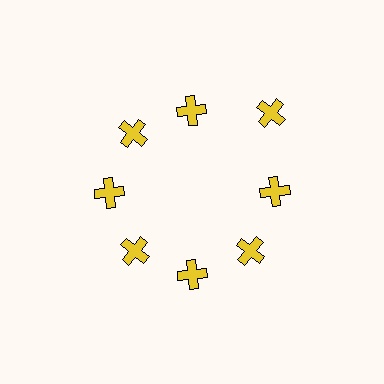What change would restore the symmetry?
The symmetry would be restored by moving it inward, back onto the ring so that all 8 crosses sit at equal angles and equal distance from the center.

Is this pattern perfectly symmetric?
No. The 8 yellow crosses are arranged in a ring, but one element near the 2 o'clock position is pushed outward from the center, breaking the 8-fold rotational symmetry.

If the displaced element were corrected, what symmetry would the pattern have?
It would have 8-fold rotational symmetry — the pattern would map onto itself every 45 degrees.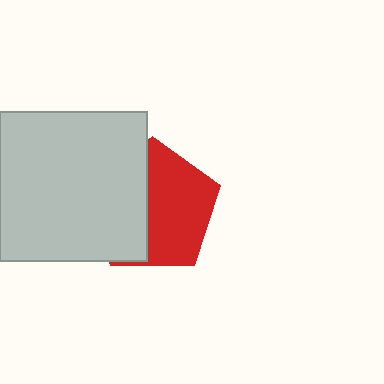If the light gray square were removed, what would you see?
You would see the complete red pentagon.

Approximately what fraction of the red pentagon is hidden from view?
Roughly 44% of the red pentagon is hidden behind the light gray square.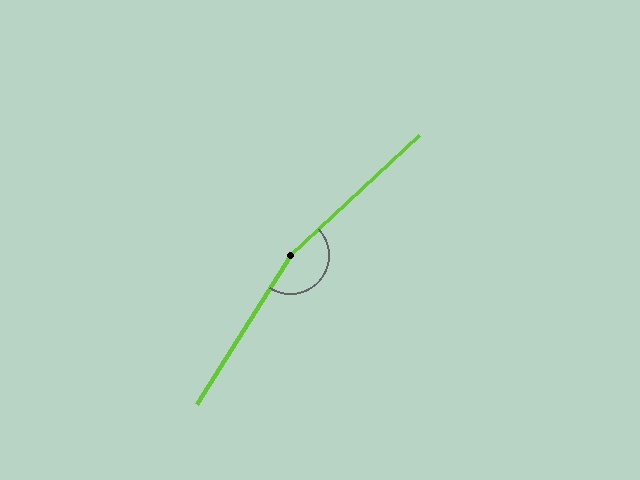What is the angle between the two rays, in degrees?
Approximately 165 degrees.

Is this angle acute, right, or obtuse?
It is obtuse.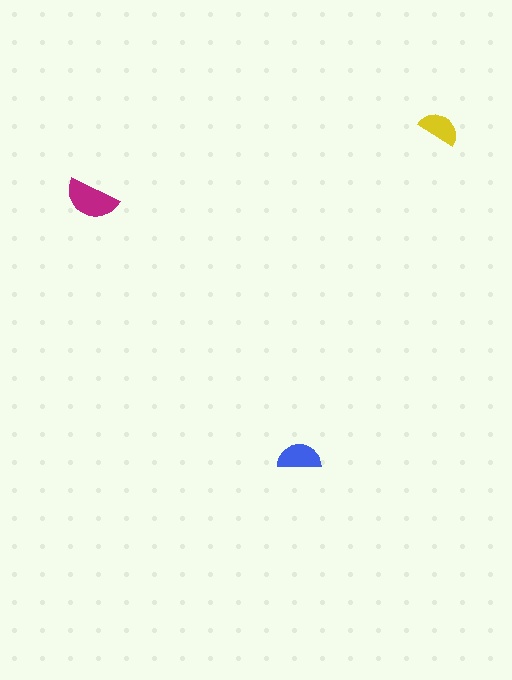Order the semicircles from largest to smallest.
the magenta one, the blue one, the yellow one.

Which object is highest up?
The yellow semicircle is topmost.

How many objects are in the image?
There are 3 objects in the image.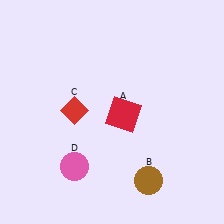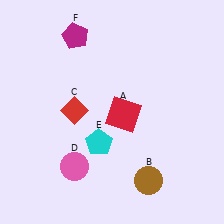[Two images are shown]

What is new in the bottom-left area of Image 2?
A cyan pentagon (E) was added in the bottom-left area of Image 2.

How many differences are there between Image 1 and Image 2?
There are 2 differences between the two images.